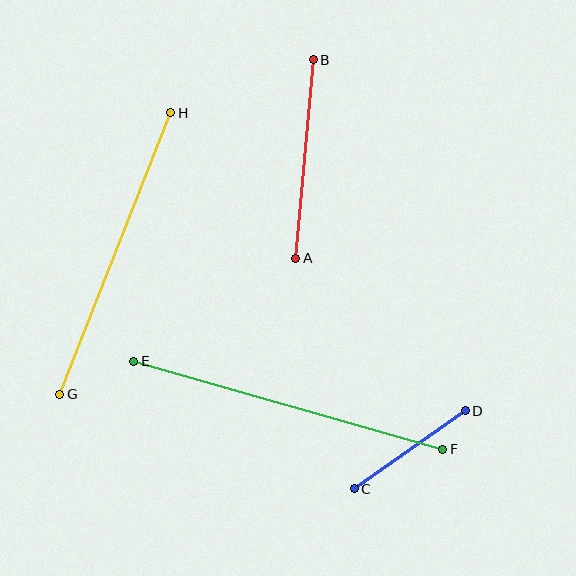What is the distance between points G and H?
The distance is approximately 303 pixels.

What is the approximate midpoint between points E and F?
The midpoint is at approximately (288, 405) pixels.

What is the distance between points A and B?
The distance is approximately 199 pixels.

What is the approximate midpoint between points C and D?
The midpoint is at approximately (410, 450) pixels.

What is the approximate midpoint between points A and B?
The midpoint is at approximately (304, 159) pixels.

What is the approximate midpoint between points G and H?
The midpoint is at approximately (115, 254) pixels.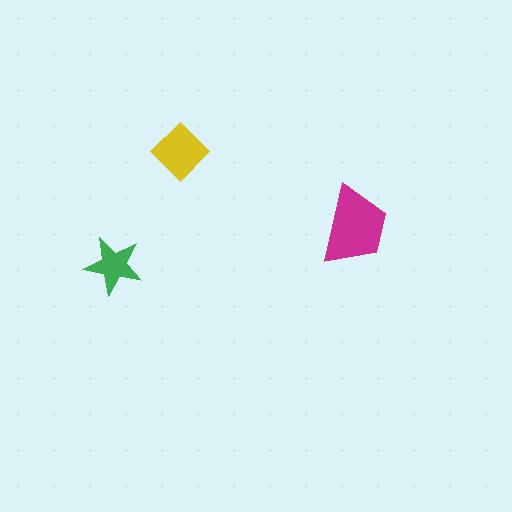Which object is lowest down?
The green star is bottommost.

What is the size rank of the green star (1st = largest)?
3rd.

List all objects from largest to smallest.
The magenta trapezoid, the yellow diamond, the green star.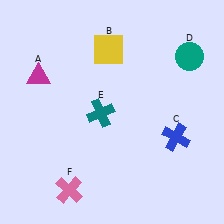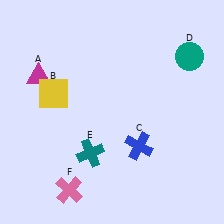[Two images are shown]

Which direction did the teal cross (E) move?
The teal cross (E) moved down.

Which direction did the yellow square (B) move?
The yellow square (B) moved left.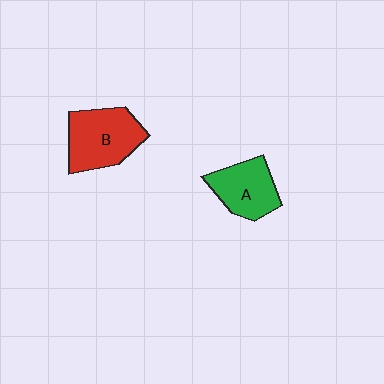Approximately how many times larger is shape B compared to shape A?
Approximately 1.3 times.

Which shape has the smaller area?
Shape A (green).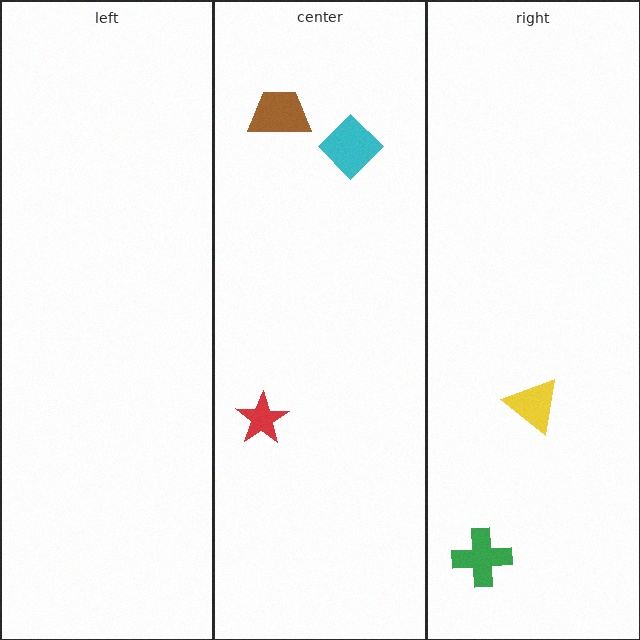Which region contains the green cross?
The right region.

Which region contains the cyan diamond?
The center region.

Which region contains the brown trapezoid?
The center region.